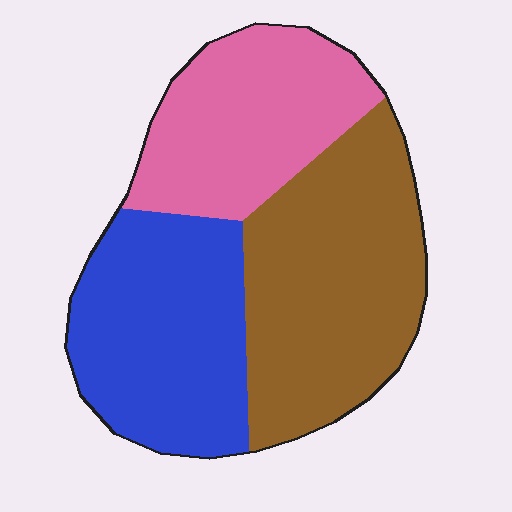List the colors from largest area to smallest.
From largest to smallest: brown, blue, pink.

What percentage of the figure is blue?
Blue covers around 35% of the figure.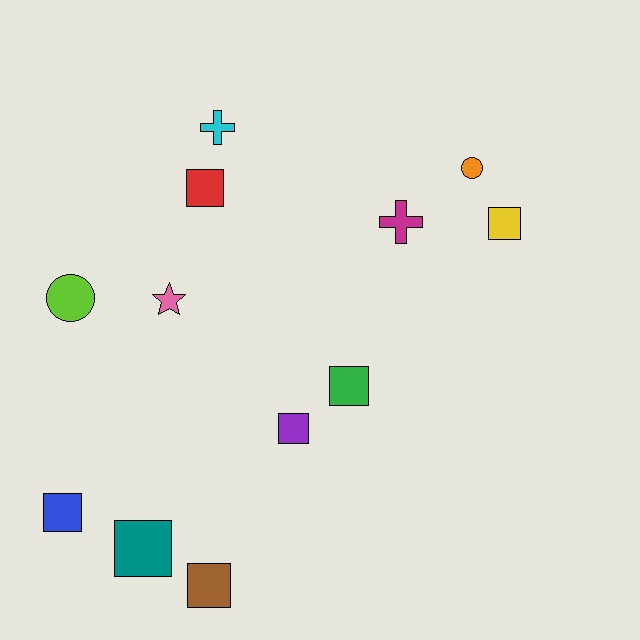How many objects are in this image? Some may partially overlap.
There are 12 objects.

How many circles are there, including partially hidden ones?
There are 2 circles.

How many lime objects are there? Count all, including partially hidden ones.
There is 1 lime object.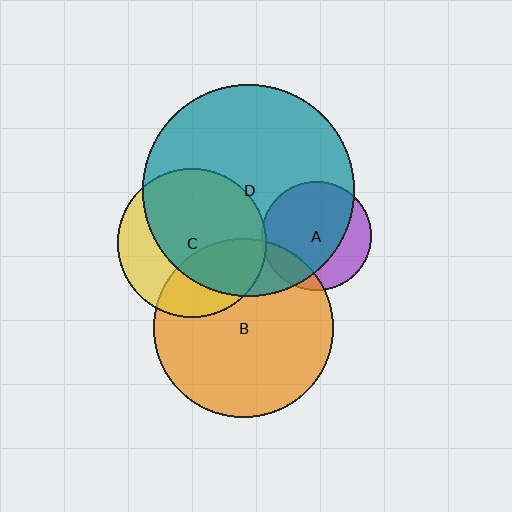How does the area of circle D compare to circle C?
Approximately 2.0 times.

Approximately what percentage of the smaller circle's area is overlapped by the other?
Approximately 65%.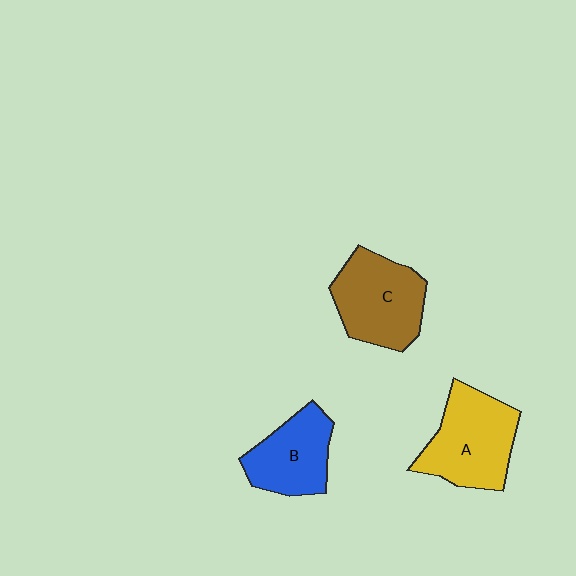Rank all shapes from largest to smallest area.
From largest to smallest: A (yellow), C (brown), B (blue).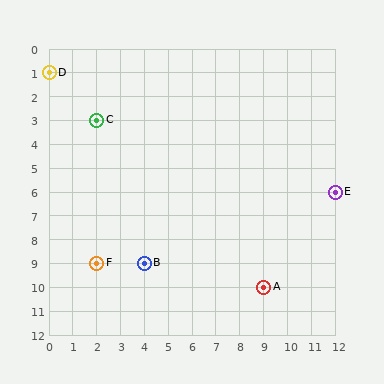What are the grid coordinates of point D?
Point D is at grid coordinates (0, 1).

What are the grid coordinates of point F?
Point F is at grid coordinates (2, 9).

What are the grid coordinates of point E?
Point E is at grid coordinates (12, 6).